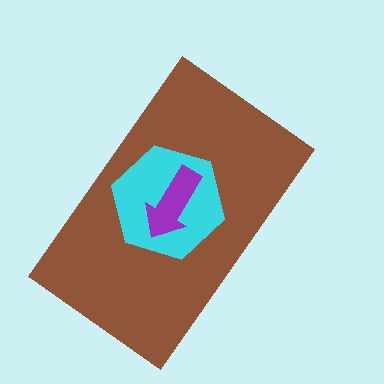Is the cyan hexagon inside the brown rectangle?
Yes.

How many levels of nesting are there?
3.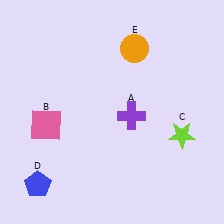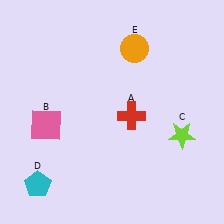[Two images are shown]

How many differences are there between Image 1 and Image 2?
There are 2 differences between the two images.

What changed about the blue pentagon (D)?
In Image 1, D is blue. In Image 2, it changed to cyan.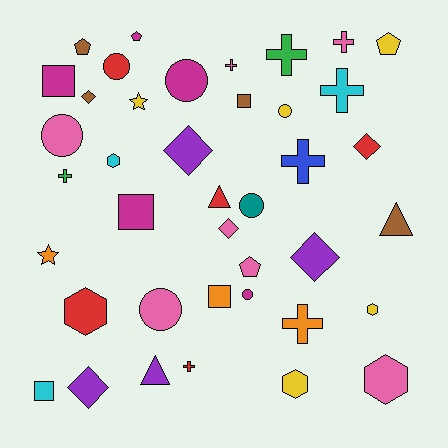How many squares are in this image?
There are 5 squares.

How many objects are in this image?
There are 40 objects.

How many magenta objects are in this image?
There are 5 magenta objects.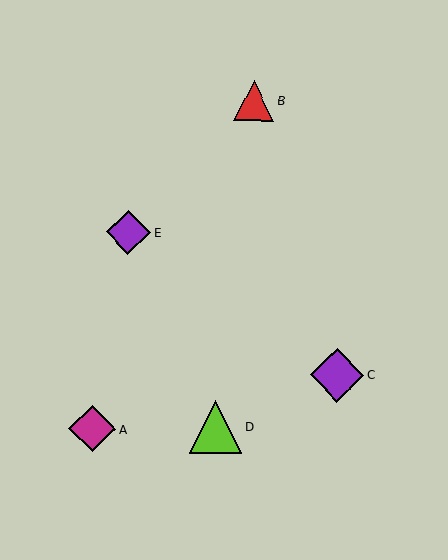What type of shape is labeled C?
Shape C is a purple diamond.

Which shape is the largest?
The purple diamond (labeled C) is the largest.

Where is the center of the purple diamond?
The center of the purple diamond is at (128, 232).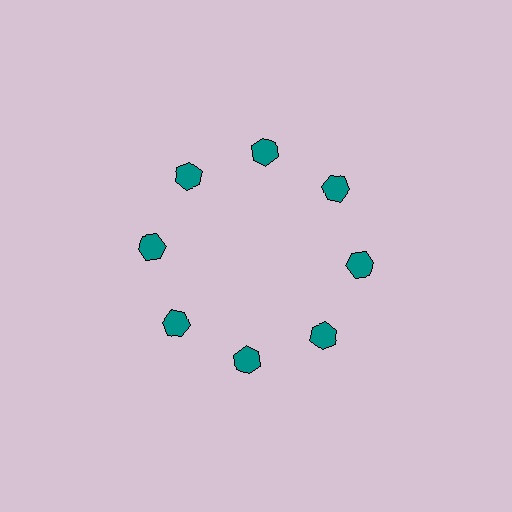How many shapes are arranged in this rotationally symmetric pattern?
There are 8 shapes, arranged in 8 groups of 1.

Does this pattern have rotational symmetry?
Yes, this pattern has 8-fold rotational symmetry. It looks the same after rotating 45 degrees around the center.